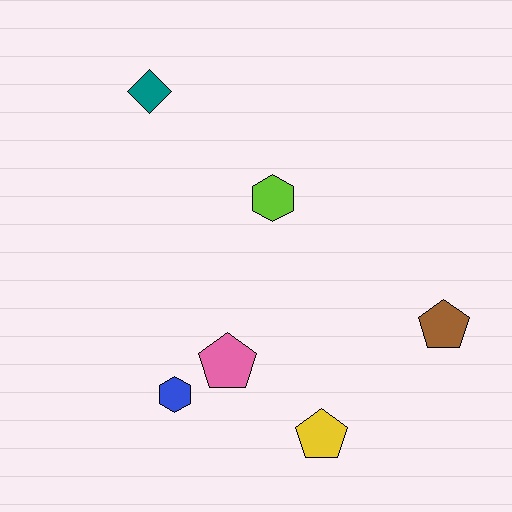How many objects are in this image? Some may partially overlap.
There are 6 objects.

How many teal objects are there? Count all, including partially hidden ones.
There is 1 teal object.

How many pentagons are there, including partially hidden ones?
There are 3 pentagons.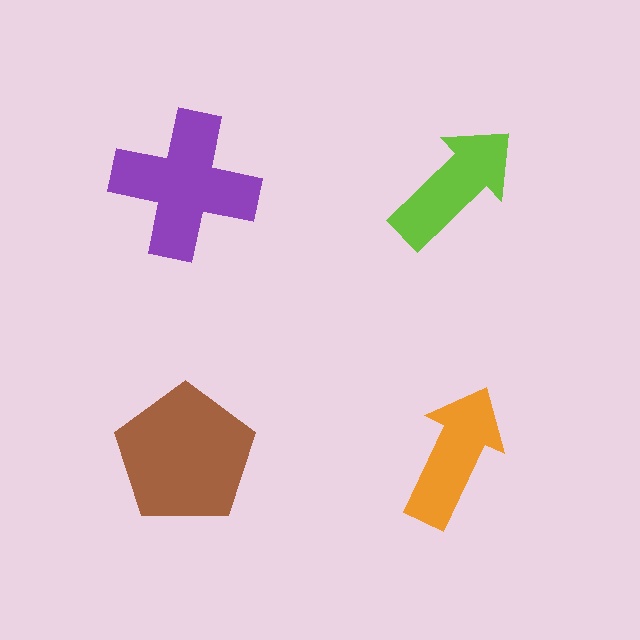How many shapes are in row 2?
2 shapes.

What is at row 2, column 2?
An orange arrow.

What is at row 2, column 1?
A brown pentagon.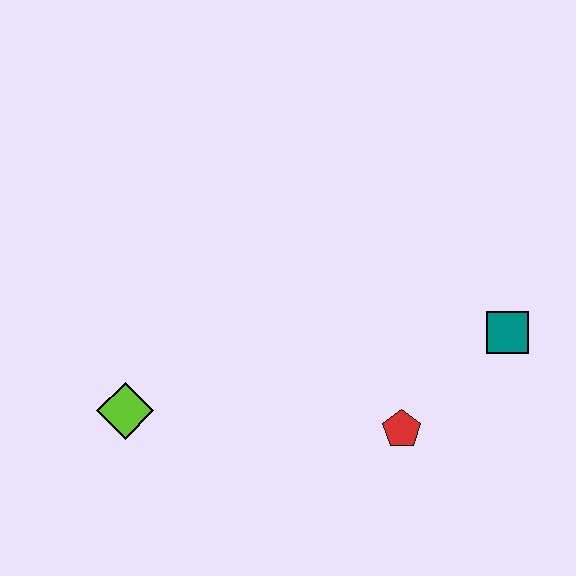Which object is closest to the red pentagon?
The teal square is closest to the red pentagon.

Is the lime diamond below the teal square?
Yes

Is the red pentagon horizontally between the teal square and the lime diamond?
Yes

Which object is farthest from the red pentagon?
The lime diamond is farthest from the red pentagon.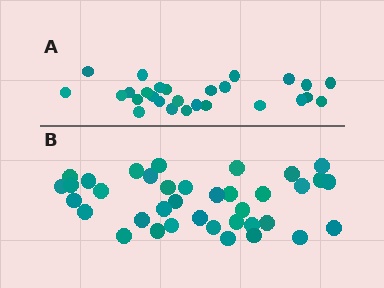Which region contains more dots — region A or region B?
Region B (the bottom region) has more dots.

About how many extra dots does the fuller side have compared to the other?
Region B has roughly 10 or so more dots than region A.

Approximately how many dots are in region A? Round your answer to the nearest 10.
About 30 dots. (The exact count is 27, which rounds to 30.)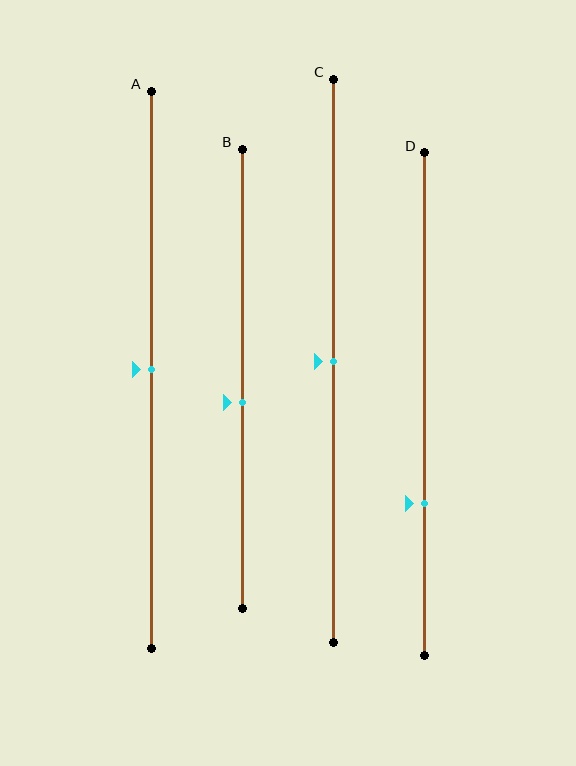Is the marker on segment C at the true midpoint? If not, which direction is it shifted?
Yes, the marker on segment C is at the true midpoint.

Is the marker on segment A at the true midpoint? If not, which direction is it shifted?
Yes, the marker on segment A is at the true midpoint.